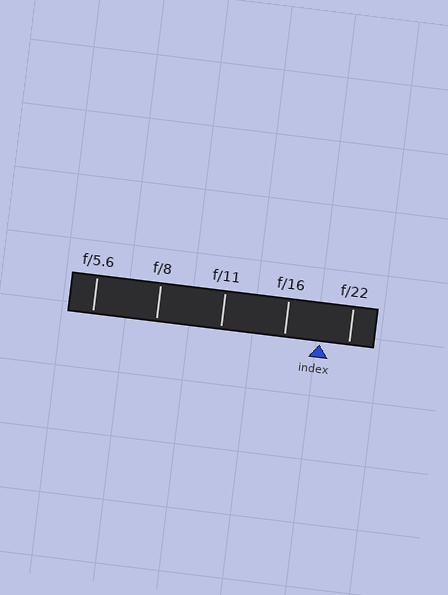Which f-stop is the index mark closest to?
The index mark is closest to f/22.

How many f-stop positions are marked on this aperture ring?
There are 5 f-stop positions marked.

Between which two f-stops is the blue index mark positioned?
The index mark is between f/16 and f/22.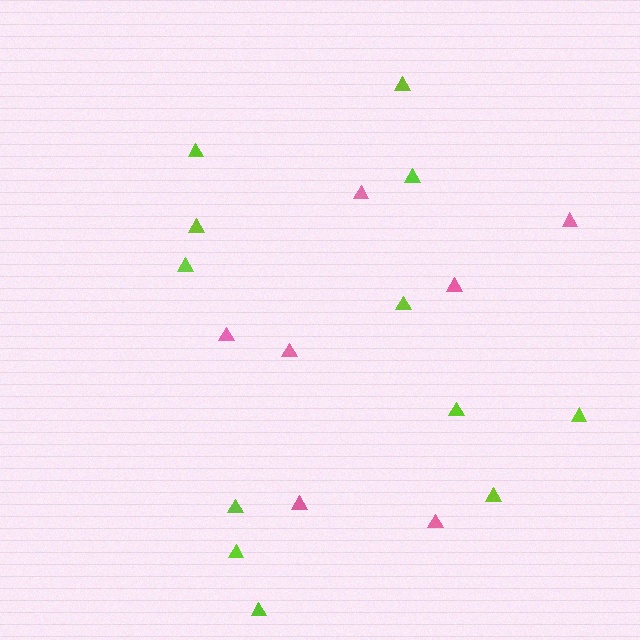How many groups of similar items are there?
There are 2 groups: one group of lime triangles (12) and one group of pink triangles (7).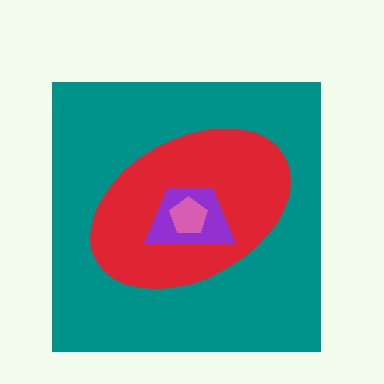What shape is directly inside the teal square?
The red ellipse.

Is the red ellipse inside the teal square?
Yes.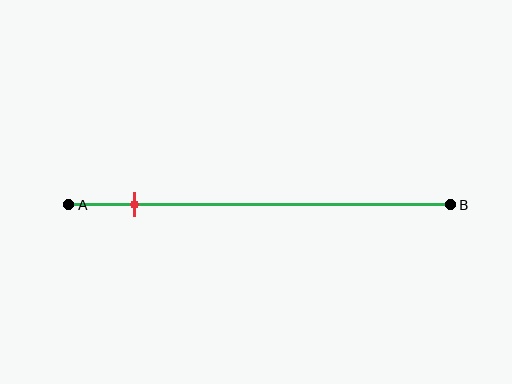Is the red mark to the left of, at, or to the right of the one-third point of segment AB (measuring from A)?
The red mark is to the left of the one-third point of segment AB.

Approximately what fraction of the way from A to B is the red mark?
The red mark is approximately 15% of the way from A to B.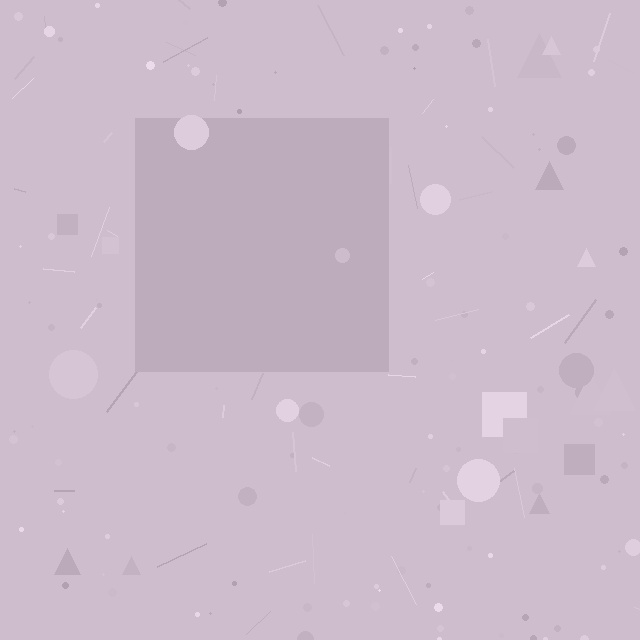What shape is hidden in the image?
A square is hidden in the image.